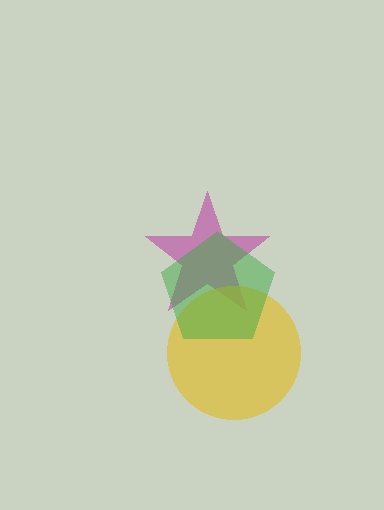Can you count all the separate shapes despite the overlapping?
Yes, there are 3 separate shapes.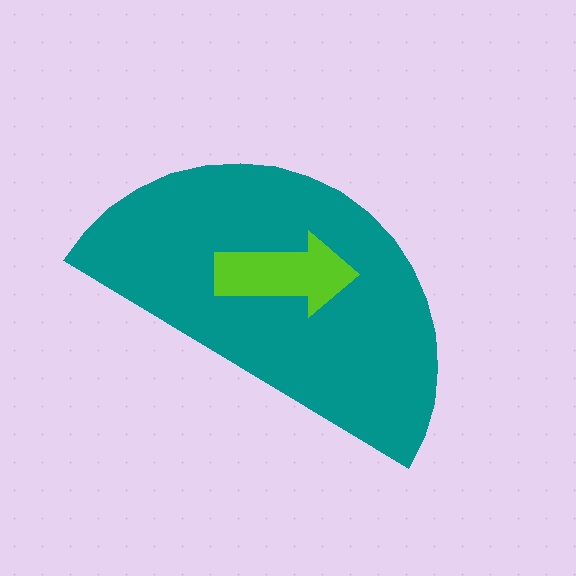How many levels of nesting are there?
2.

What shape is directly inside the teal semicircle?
The lime arrow.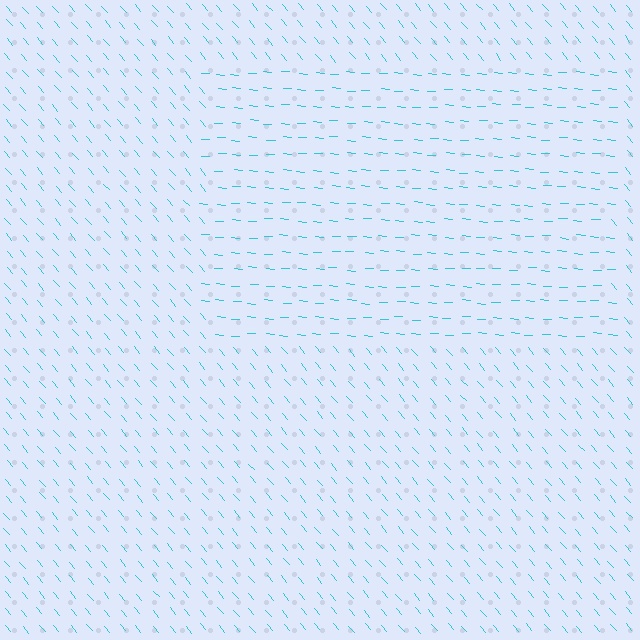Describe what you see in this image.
The image is filled with small cyan line segments. A rectangle region in the image has lines oriented differently from the surrounding lines, creating a visible texture boundary.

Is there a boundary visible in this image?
Yes, there is a texture boundary formed by a change in line orientation.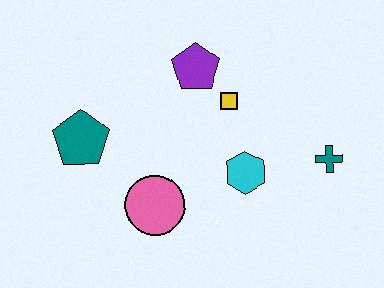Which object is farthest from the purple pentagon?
The teal cross is farthest from the purple pentagon.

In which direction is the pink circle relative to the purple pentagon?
The pink circle is below the purple pentagon.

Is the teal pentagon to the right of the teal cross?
No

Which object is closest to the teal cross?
The cyan hexagon is closest to the teal cross.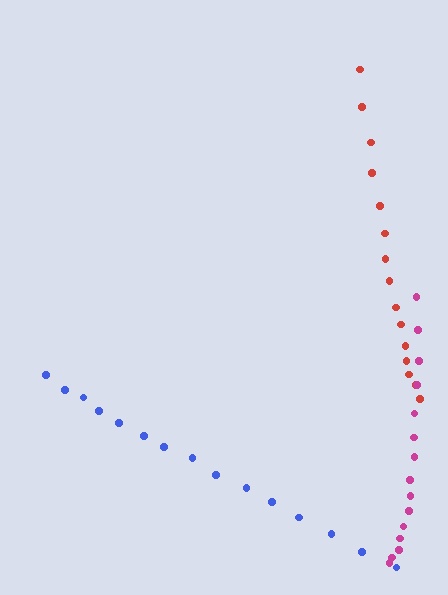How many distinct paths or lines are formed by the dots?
There are 3 distinct paths.